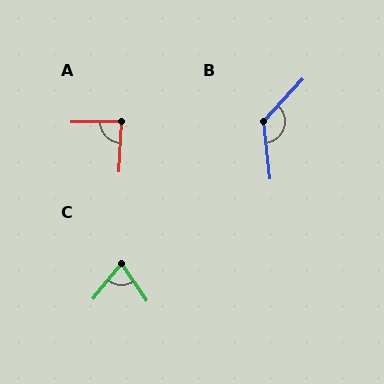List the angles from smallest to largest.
C (72°), A (86°), B (131°).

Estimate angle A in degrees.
Approximately 86 degrees.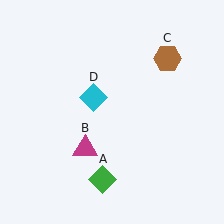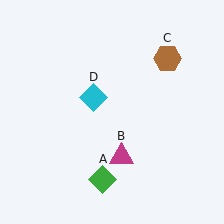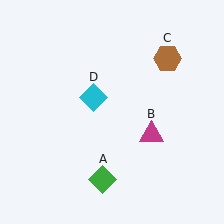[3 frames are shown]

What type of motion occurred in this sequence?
The magenta triangle (object B) rotated counterclockwise around the center of the scene.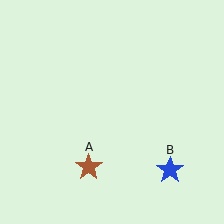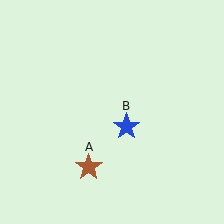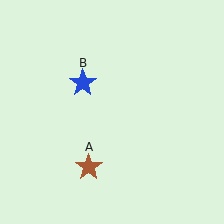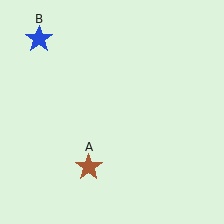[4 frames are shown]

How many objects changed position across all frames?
1 object changed position: blue star (object B).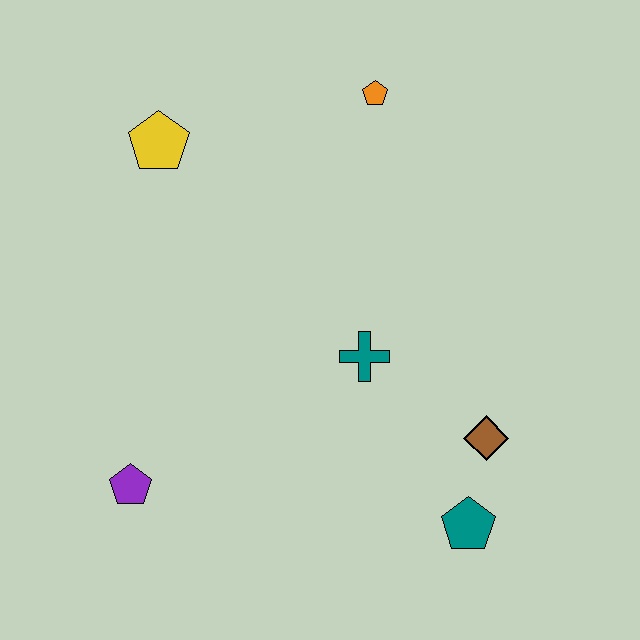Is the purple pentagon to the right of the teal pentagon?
No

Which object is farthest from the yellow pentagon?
The teal pentagon is farthest from the yellow pentagon.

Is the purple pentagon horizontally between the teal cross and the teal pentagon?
No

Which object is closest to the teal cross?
The brown diamond is closest to the teal cross.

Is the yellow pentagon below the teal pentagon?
No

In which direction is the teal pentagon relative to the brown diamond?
The teal pentagon is below the brown diamond.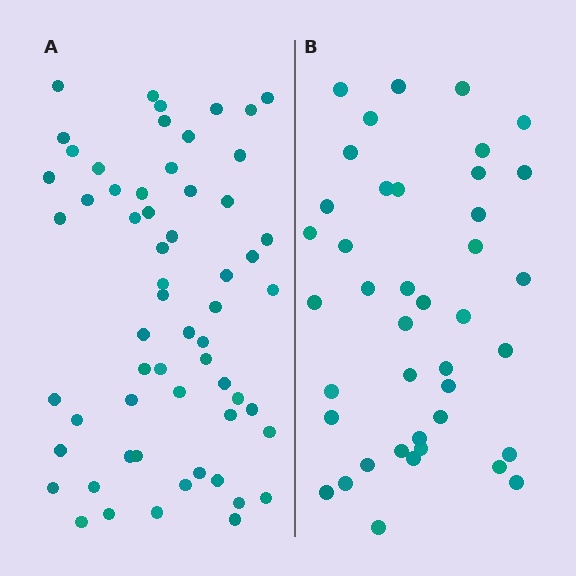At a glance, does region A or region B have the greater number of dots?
Region A (the left region) has more dots.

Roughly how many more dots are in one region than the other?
Region A has approximately 20 more dots than region B.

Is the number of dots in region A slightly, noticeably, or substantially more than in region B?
Region A has substantially more. The ratio is roughly 1.5 to 1.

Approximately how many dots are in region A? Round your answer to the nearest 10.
About 60 dots.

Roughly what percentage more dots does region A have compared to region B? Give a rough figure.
About 45% more.